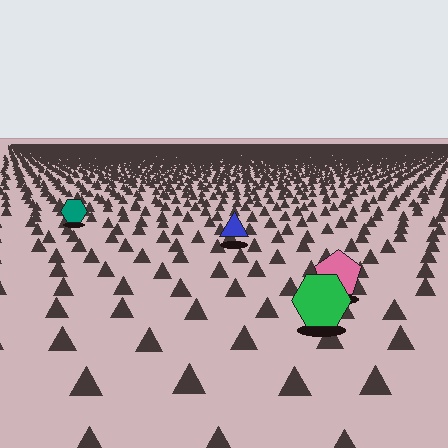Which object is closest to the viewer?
The green hexagon is closest. The texture marks near it are larger and more spread out.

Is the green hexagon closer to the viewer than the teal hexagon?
Yes. The green hexagon is closer — you can tell from the texture gradient: the ground texture is coarser near it.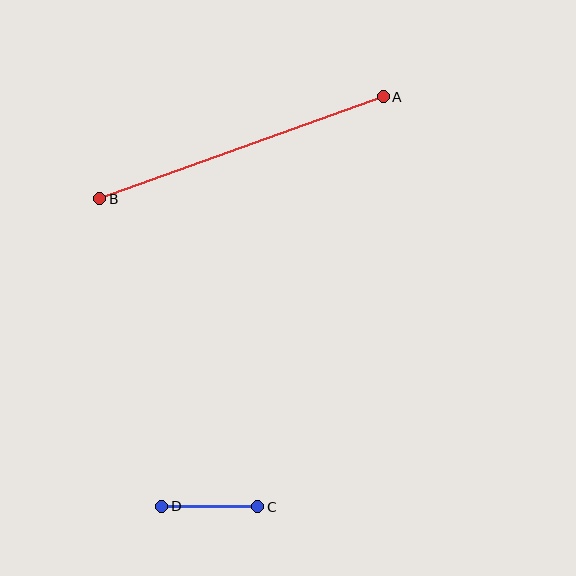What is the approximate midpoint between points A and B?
The midpoint is at approximately (241, 148) pixels.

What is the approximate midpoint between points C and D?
The midpoint is at approximately (210, 507) pixels.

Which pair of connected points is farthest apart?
Points A and B are farthest apart.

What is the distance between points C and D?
The distance is approximately 96 pixels.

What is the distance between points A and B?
The distance is approximately 302 pixels.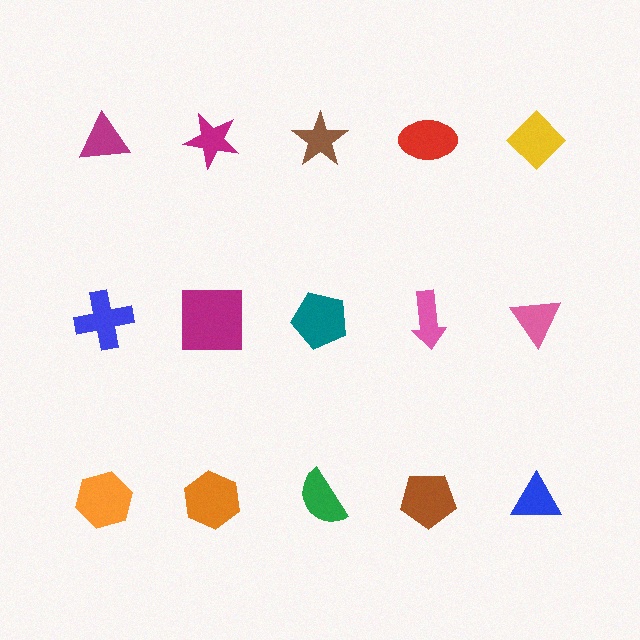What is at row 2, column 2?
A magenta square.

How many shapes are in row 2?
5 shapes.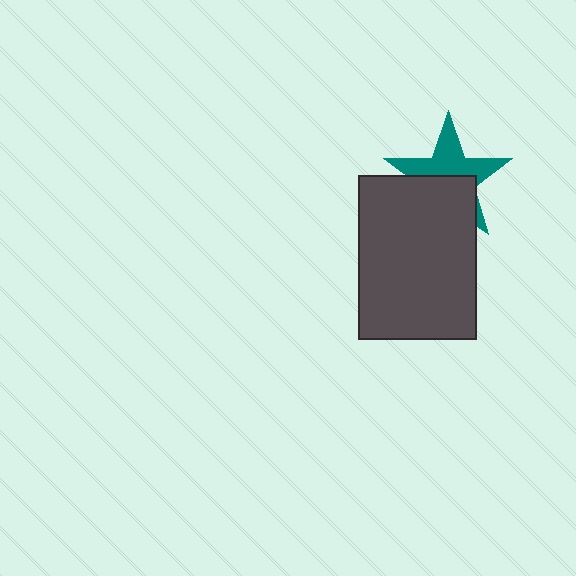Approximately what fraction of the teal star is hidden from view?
Roughly 47% of the teal star is hidden behind the dark gray rectangle.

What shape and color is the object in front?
The object in front is a dark gray rectangle.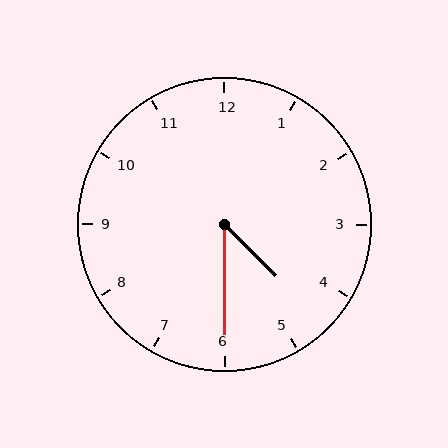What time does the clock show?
4:30.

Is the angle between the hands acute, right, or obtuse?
It is acute.